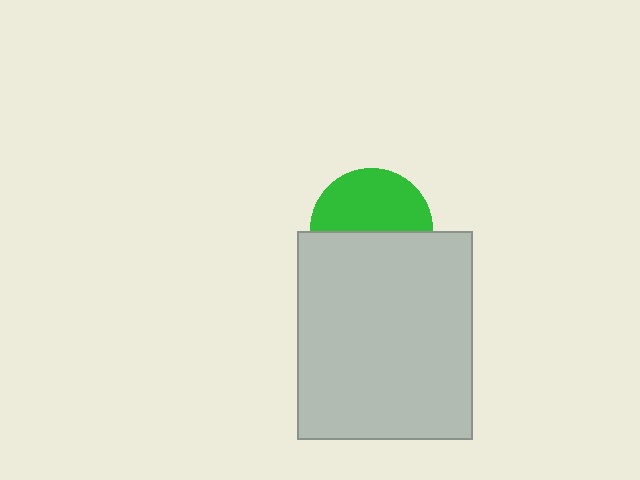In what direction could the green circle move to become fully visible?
The green circle could move up. That would shift it out from behind the light gray rectangle entirely.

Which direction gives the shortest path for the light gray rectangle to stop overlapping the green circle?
Moving down gives the shortest separation.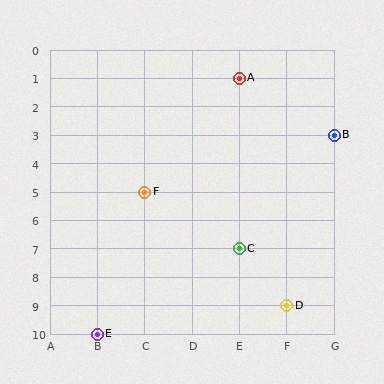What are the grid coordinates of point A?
Point A is at grid coordinates (E, 1).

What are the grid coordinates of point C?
Point C is at grid coordinates (E, 7).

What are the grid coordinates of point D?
Point D is at grid coordinates (F, 9).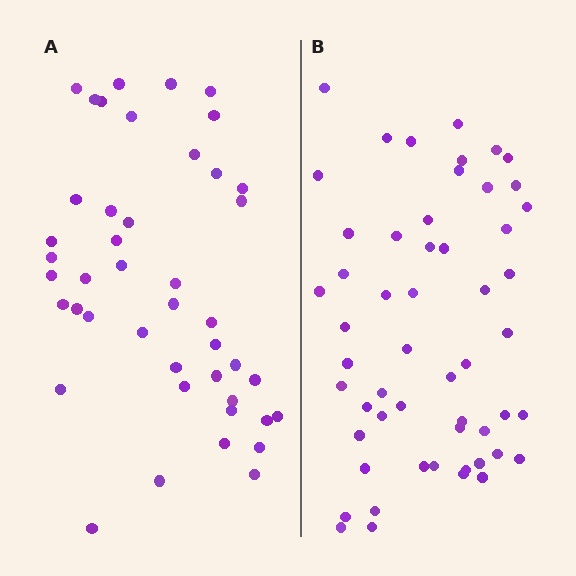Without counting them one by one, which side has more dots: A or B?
Region B (the right region) has more dots.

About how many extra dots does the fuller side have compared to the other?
Region B has roughly 10 or so more dots than region A.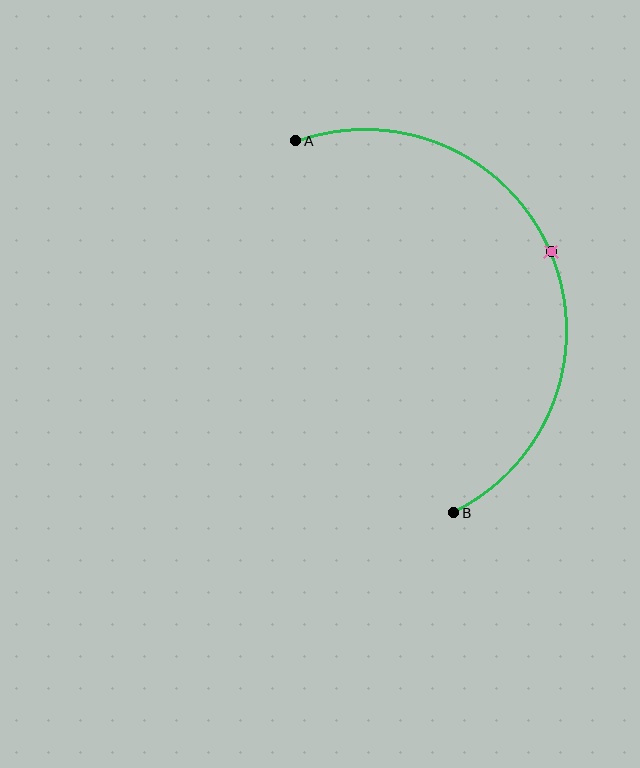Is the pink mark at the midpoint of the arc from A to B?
Yes. The pink mark lies on the arc at equal arc-length from both A and B — it is the arc midpoint.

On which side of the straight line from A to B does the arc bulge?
The arc bulges to the right of the straight line connecting A and B.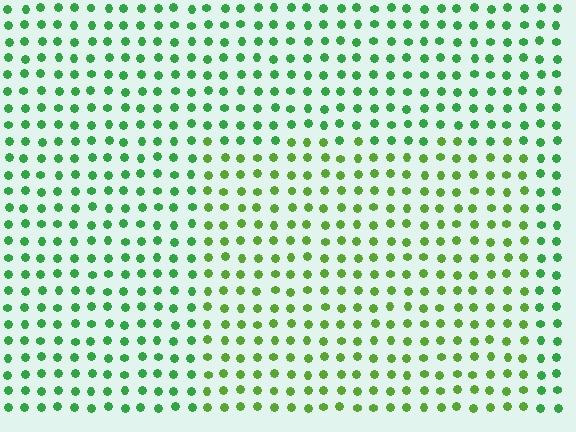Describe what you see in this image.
The image is filled with small green elements in a uniform arrangement. A rectangle-shaped region is visible where the elements are tinted to a slightly different hue, forming a subtle color boundary.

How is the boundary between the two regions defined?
The boundary is defined purely by a slight shift in hue (about 30 degrees). Spacing, size, and orientation are identical on both sides.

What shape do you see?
I see a rectangle.